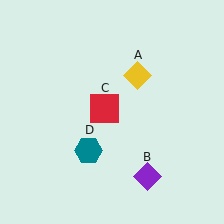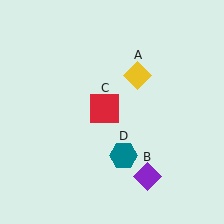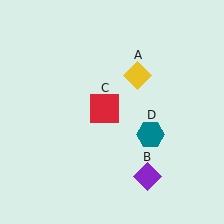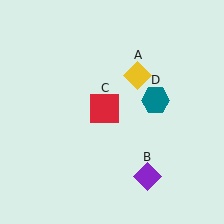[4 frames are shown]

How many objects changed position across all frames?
1 object changed position: teal hexagon (object D).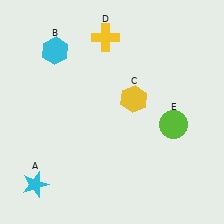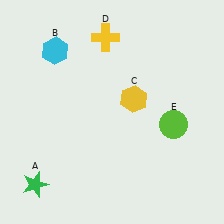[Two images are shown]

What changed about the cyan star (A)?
In Image 1, A is cyan. In Image 2, it changed to green.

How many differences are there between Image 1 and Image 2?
There is 1 difference between the two images.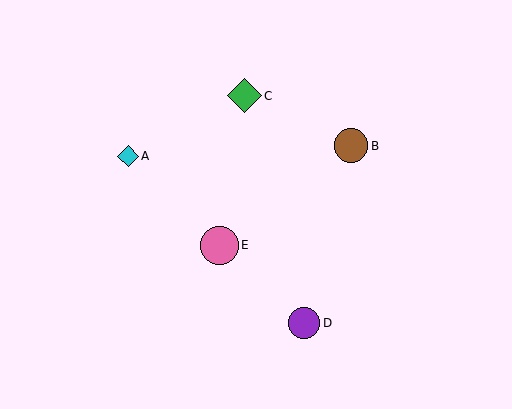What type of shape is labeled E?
Shape E is a pink circle.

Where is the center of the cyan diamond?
The center of the cyan diamond is at (128, 156).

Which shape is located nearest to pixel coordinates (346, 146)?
The brown circle (labeled B) at (351, 146) is nearest to that location.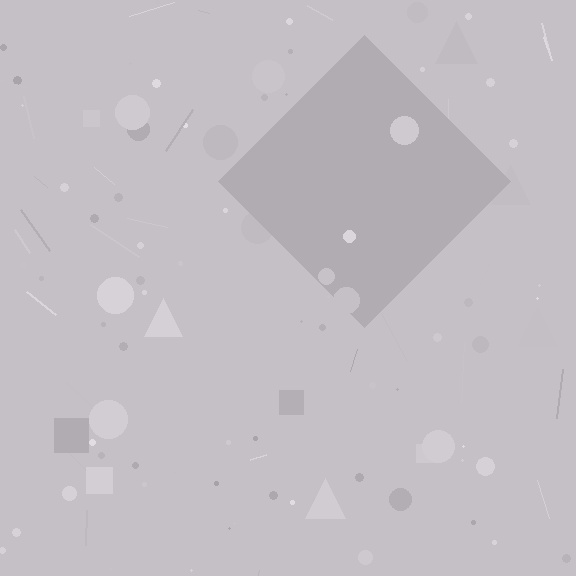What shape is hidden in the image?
A diamond is hidden in the image.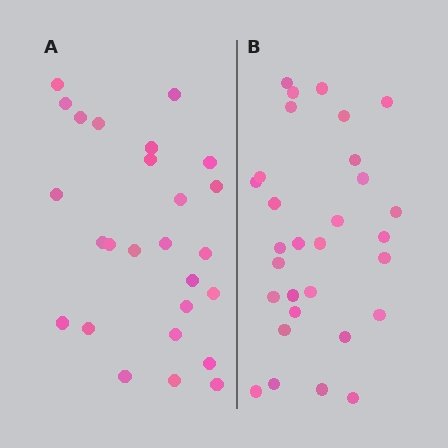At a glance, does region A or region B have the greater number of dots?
Region B (the right region) has more dots.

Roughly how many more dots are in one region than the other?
Region B has about 4 more dots than region A.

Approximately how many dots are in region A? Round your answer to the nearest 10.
About 30 dots. (The exact count is 26, which rounds to 30.)